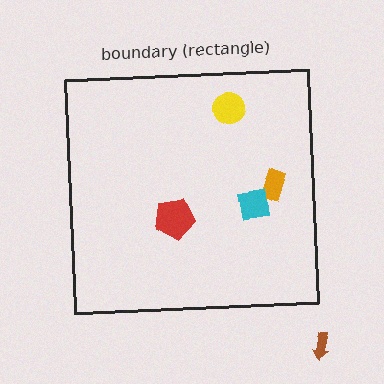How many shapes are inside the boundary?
4 inside, 1 outside.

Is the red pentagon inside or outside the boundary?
Inside.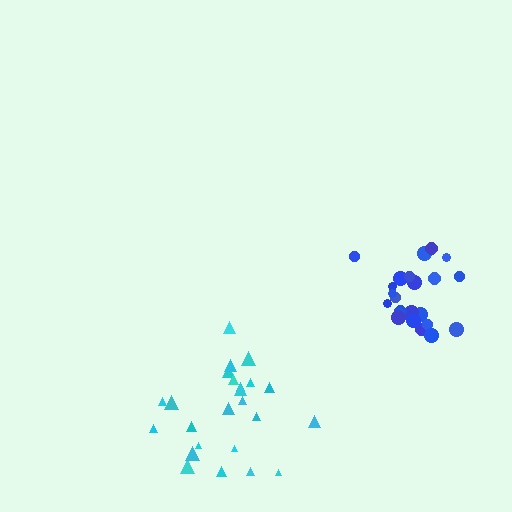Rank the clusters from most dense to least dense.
blue, cyan.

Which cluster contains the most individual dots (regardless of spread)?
Cyan (24).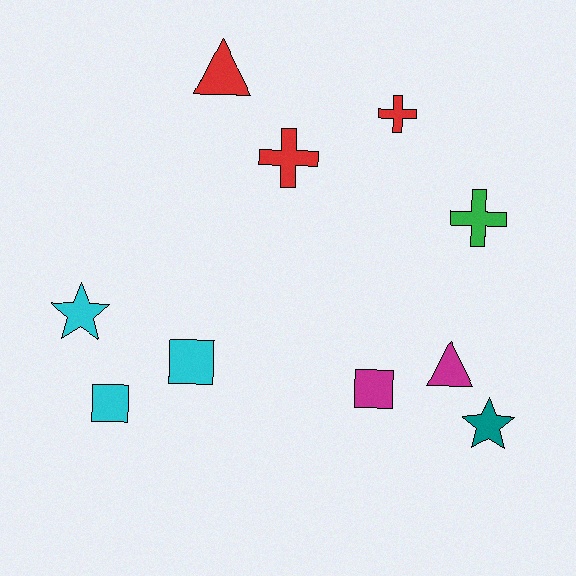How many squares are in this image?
There are 3 squares.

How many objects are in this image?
There are 10 objects.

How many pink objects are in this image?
There are no pink objects.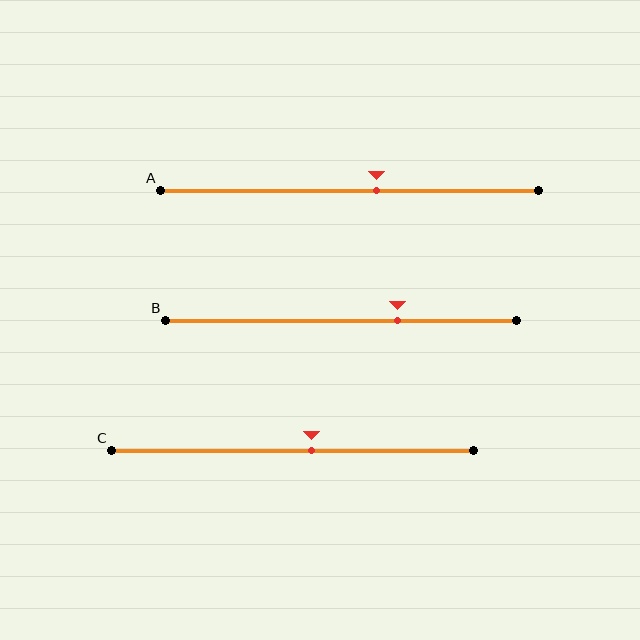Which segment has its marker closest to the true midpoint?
Segment C has its marker closest to the true midpoint.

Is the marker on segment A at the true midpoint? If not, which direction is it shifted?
No, the marker on segment A is shifted to the right by about 7% of the segment length.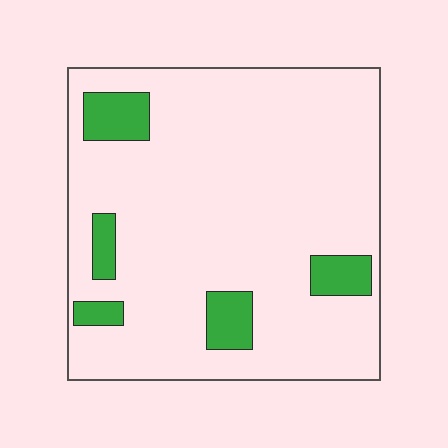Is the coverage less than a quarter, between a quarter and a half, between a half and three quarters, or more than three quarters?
Less than a quarter.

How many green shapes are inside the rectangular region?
5.